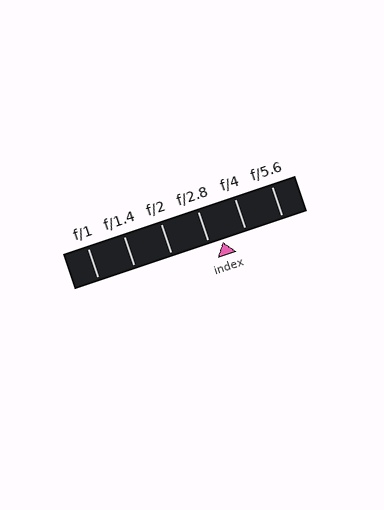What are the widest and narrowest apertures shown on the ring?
The widest aperture shown is f/1 and the narrowest is f/5.6.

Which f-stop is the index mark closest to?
The index mark is closest to f/2.8.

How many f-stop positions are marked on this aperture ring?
There are 6 f-stop positions marked.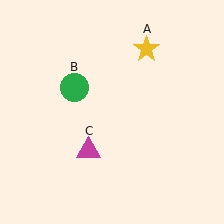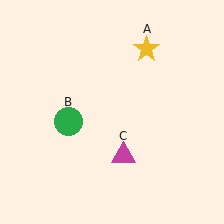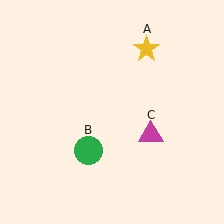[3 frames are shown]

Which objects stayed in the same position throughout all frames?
Yellow star (object A) remained stationary.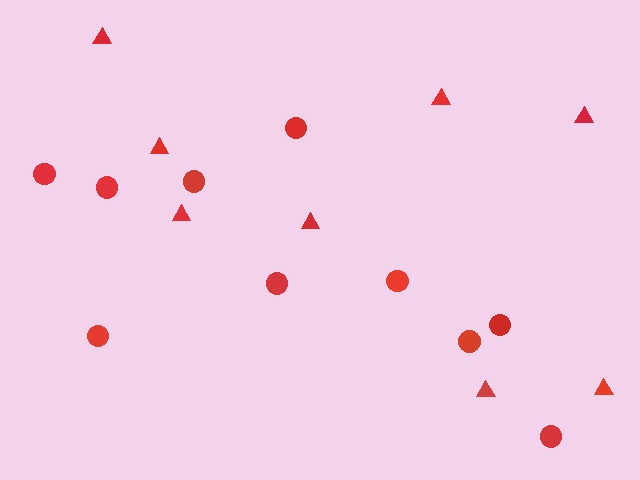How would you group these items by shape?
There are 2 groups: one group of circles (10) and one group of triangles (8).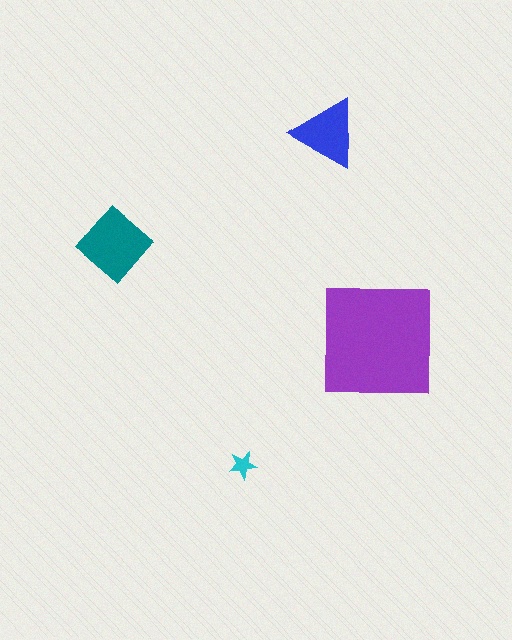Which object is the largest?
The purple square.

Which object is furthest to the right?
The purple square is rightmost.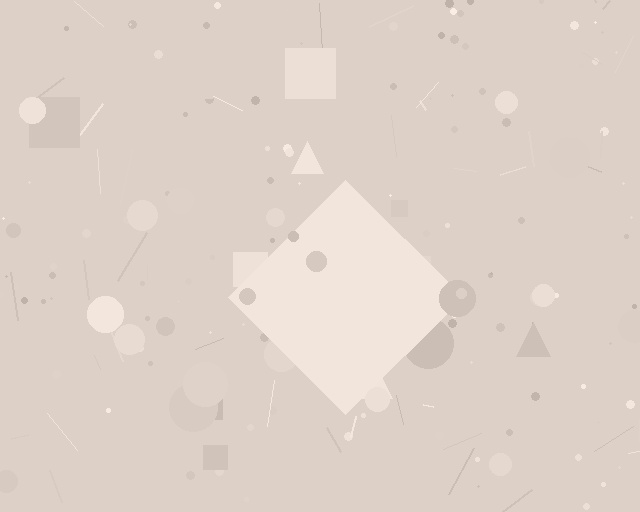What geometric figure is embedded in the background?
A diamond is embedded in the background.